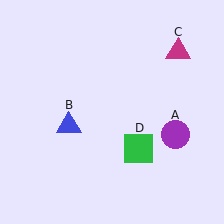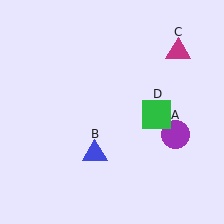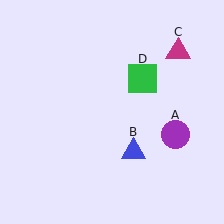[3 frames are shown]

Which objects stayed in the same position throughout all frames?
Purple circle (object A) and magenta triangle (object C) remained stationary.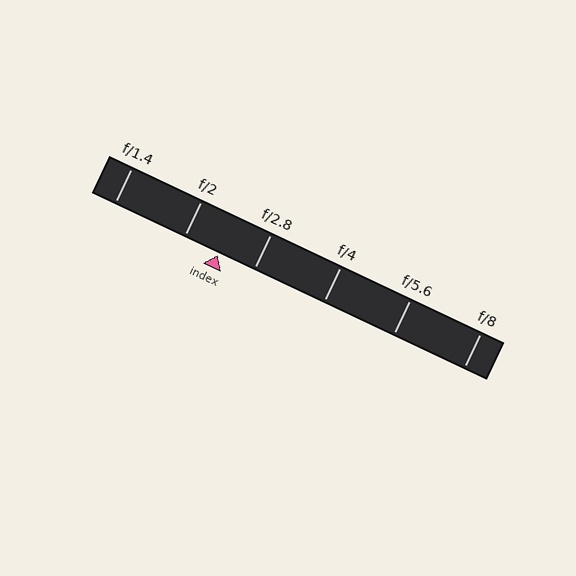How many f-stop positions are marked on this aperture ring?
There are 6 f-stop positions marked.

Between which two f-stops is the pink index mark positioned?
The index mark is between f/2 and f/2.8.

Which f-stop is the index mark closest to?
The index mark is closest to f/2.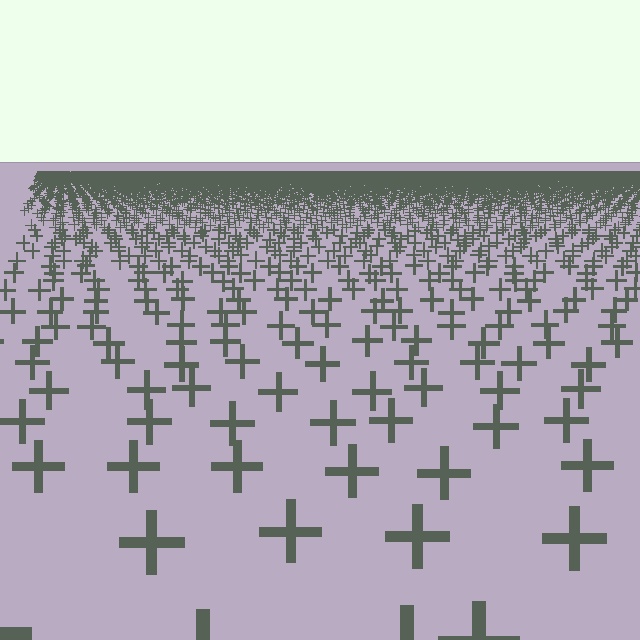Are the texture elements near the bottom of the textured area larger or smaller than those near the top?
Larger. Near the bottom, elements are closer to the viewer and appear at a bigger on-screen size.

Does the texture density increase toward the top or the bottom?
Density increases toward the top.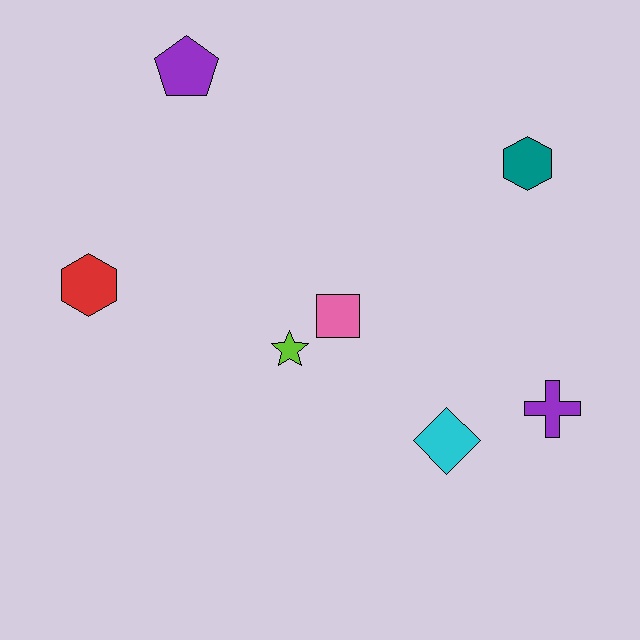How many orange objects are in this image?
There are no orange objects.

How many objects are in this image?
There are 7 objects.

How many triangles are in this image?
There are no triangles.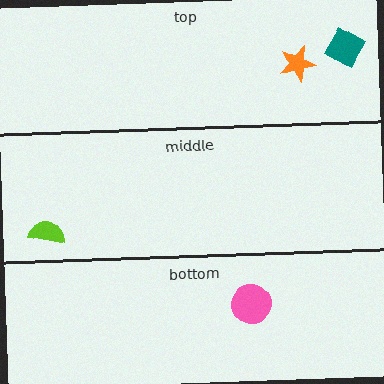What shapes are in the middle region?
The lime semicircle.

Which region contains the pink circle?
The bottom region.